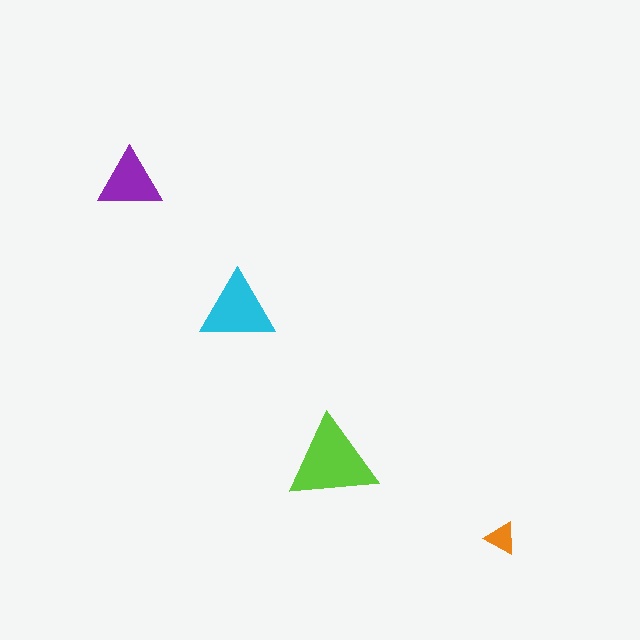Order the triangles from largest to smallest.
the lime one, the cyan one, the purple one, the orange one.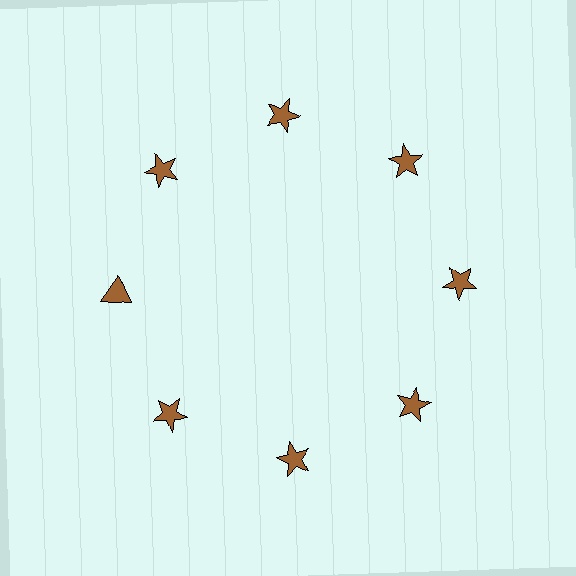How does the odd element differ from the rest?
It has a different shape: triangle instead of star.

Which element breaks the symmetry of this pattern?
The brown triangle at roughly the 9 o'clock position breaks the symmetry. All other shapes are brown stars.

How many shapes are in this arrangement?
There are 8 shapes arranged in a ring pattern.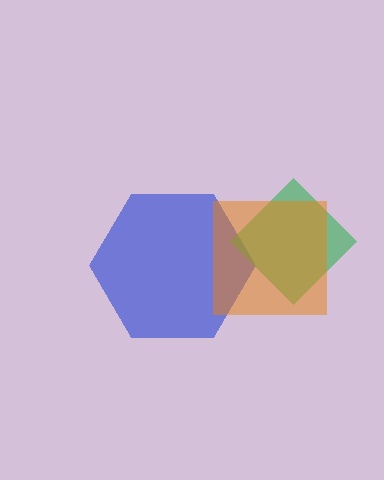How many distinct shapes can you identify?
There are 3 distinct shapes: a blue hexagon, a green diamond, an orange square.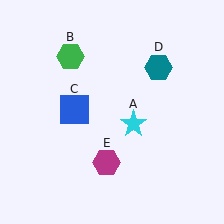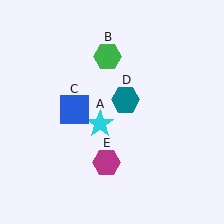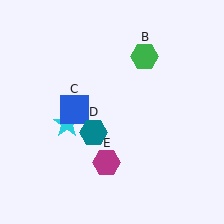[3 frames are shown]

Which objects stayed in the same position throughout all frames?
Blue square (object C) and magenta hexagon (object E) remained stationary.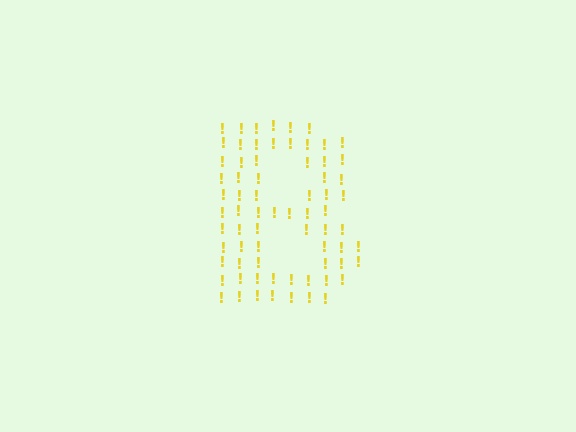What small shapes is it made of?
It is made of small exclamation marks.